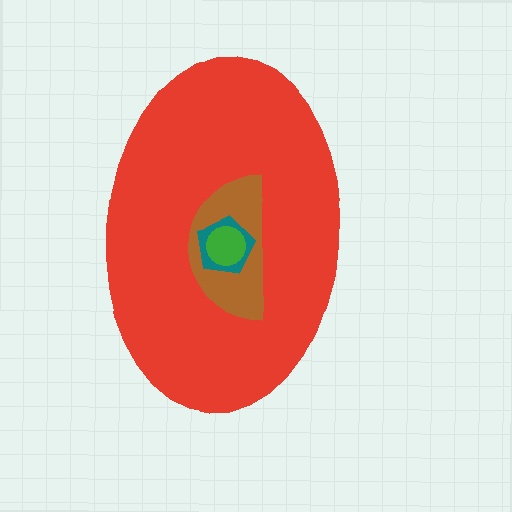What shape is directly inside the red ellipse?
The brown semicircle.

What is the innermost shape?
The green circle.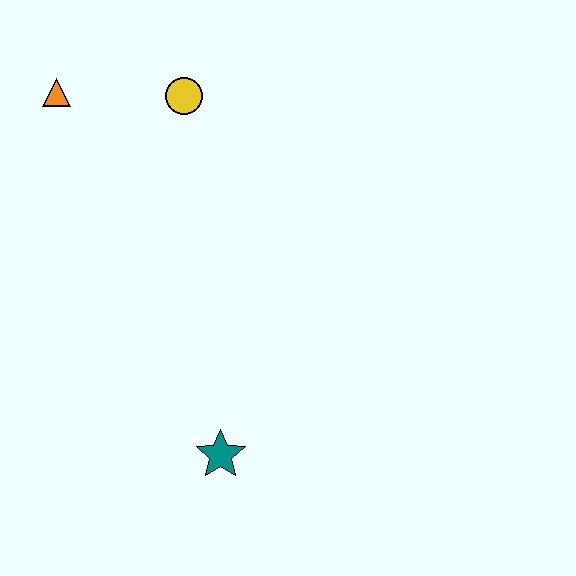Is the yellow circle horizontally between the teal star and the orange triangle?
Yes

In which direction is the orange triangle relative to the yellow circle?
The orange triangle is to the left of the yellow circle.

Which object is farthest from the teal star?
The orange triangle is farthest from the teal star.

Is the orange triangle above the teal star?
Yes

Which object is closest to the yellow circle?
The orange triangle is closest to the yellow circle.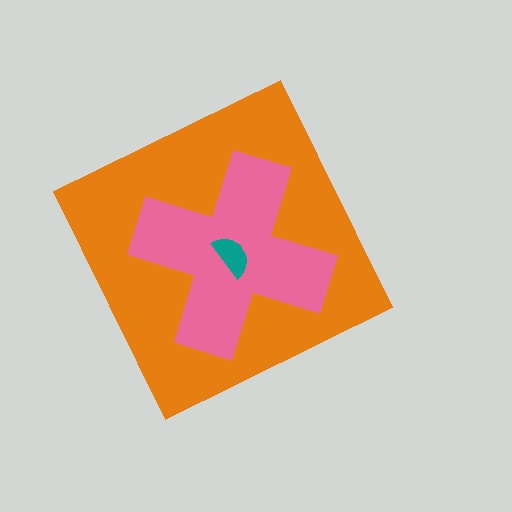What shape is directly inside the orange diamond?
The pink cross.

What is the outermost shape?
The orange diamond.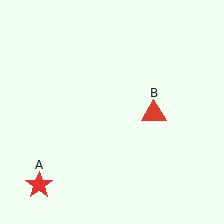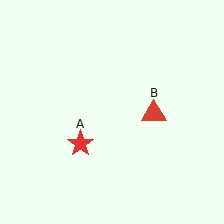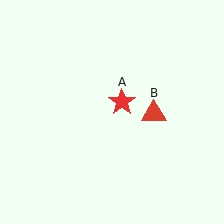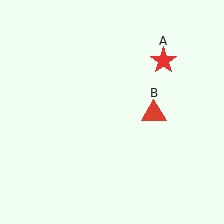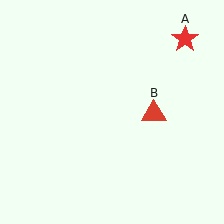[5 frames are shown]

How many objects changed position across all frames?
1 object changed position: red star (object A).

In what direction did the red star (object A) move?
The red star (object A) moved up and to the right.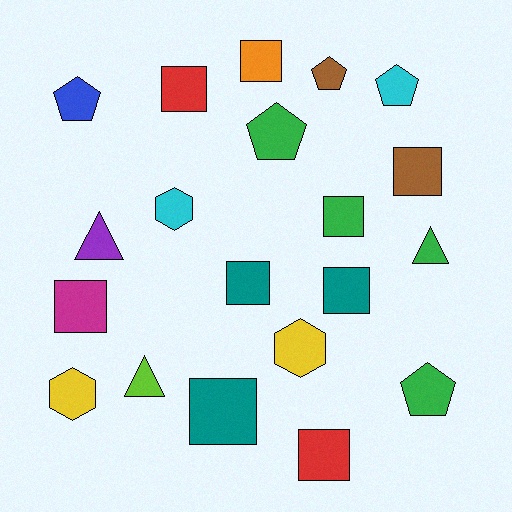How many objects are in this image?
There are 20 objects.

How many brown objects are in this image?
There are 2 brown objects.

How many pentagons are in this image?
There are 5 pentagons.